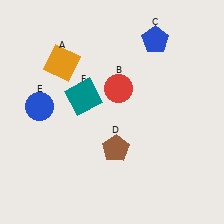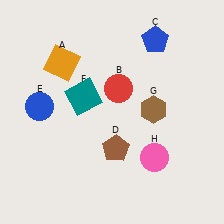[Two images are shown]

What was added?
A brown hexagon (G), a pink circle (H) were added in Image 2.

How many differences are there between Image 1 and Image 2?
There are 2 differences between the two images.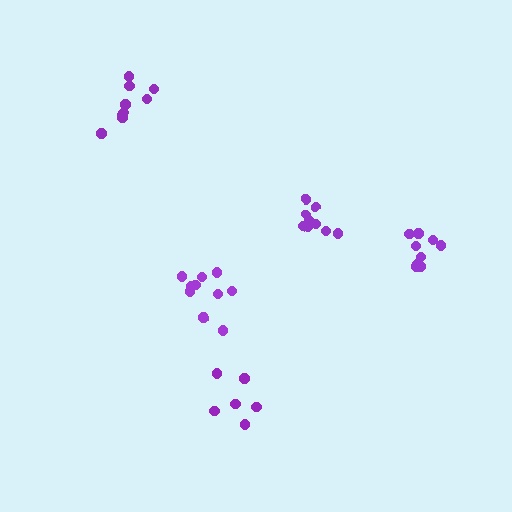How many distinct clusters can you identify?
There are 5 distinct clusters.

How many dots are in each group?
Group 1: 9 dots, Group 2: 9 dots, Group 3: 6 dots, Group 4: 10 dots, Group 5: 8 dots (42 total).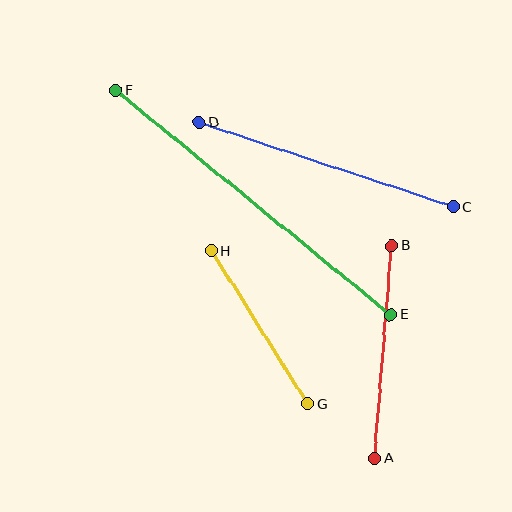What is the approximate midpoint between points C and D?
The midpoint is at approximately (326, 165) pixels.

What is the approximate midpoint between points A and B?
The midpoint is at approximately (383, 352) pixels.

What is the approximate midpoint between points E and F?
The midpoint is at approximately (253, 203) pixels.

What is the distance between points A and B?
The distance is approximately 213 pixels.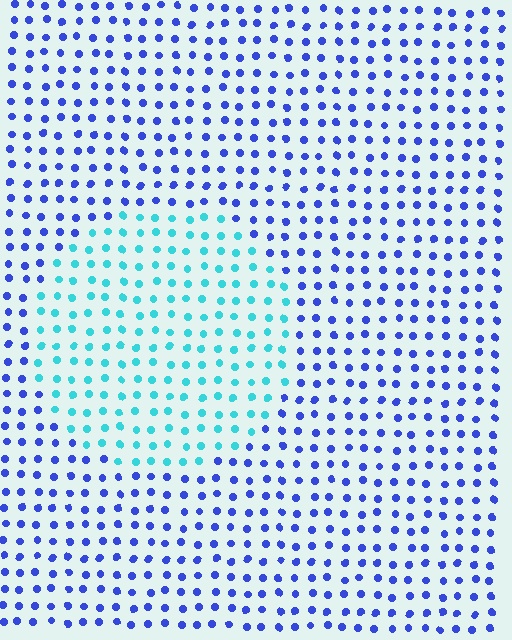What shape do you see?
I see a circle.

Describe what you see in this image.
The image is filled with small blue elements in a uniform arrangement. A circle-shaped region is visible where the elements are tinted to a slightly different hue, forming a subtle color boundary.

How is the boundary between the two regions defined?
The boundary is defined purely by a slight shift in hue (about 52 degrees). Spacing, size, and orientation are identical on both sides.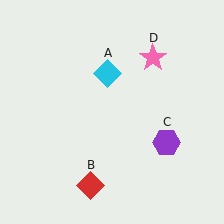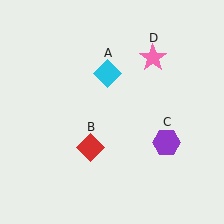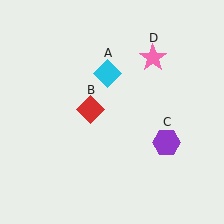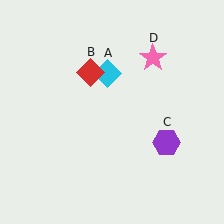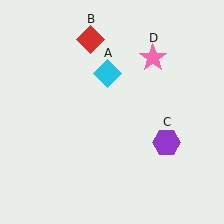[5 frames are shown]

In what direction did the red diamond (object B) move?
The red diamond (object B) moved up.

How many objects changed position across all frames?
1 object changed position: red diamond (object B).